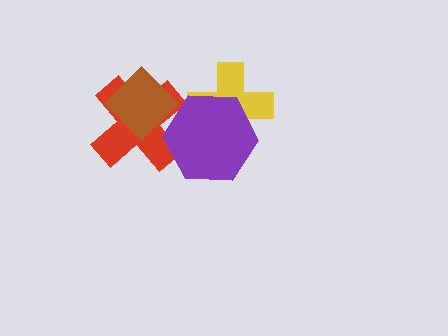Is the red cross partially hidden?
Yes, it is partially covered by another shape.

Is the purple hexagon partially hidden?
No, no other shape covers it.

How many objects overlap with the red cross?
2 objects overlap with the red cross.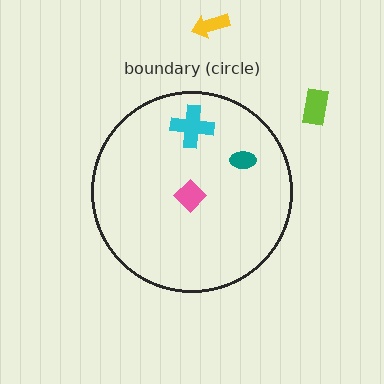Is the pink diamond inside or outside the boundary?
Inside.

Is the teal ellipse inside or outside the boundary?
Inside.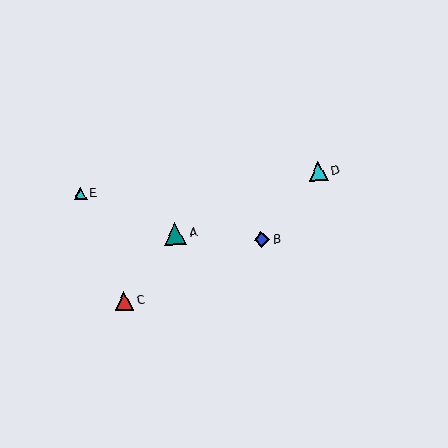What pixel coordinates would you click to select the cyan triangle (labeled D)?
Click at (318, 171) to select the cyan triangle D.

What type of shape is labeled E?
Shape E is a cyan triangle.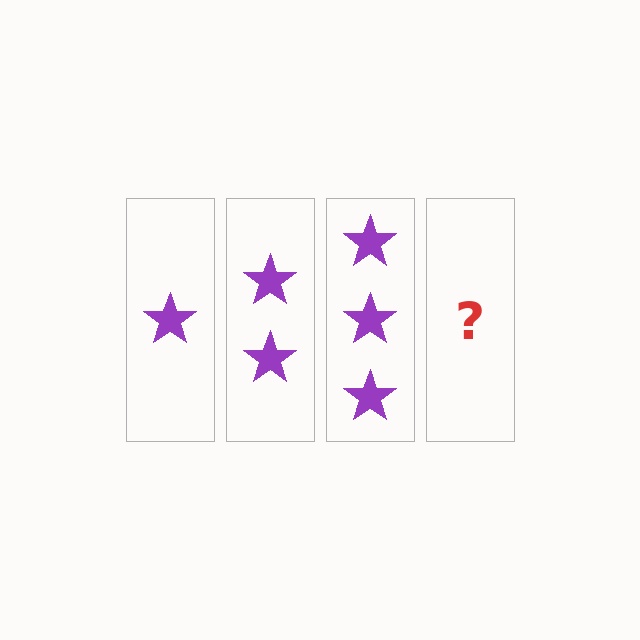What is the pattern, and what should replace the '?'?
The pattern is that each step adds one more star. The '?' should be 4 stars.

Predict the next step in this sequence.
The next step is 4 stars.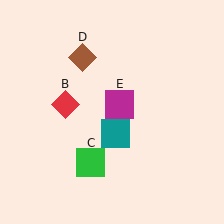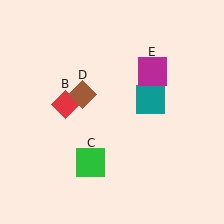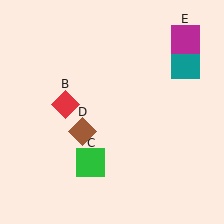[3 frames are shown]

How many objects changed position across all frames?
3 objects changed position: teal square (object A), brown diamond (object D), magenta square (object E).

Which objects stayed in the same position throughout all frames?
Red diamond (object B) and green square (object C) remained stationary.